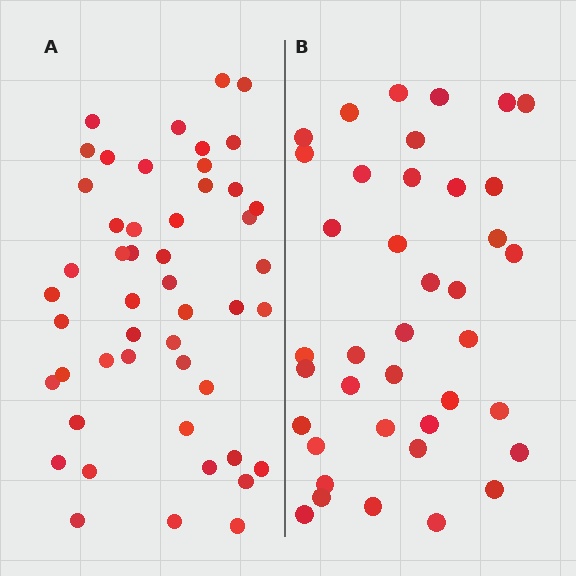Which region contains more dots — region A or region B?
Region A (the left region) has more dots.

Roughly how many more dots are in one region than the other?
Region A has roughly 10 or so more dots than region B.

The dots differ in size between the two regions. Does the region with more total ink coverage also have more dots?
No. Region B has more total ink coverage because its dots are larger, but region A actually contains more individual dots. Total area can be misleading — the number of items is what matters here.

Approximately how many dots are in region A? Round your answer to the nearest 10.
About 50 dots. (The exact count is 49, which rounds to 50.)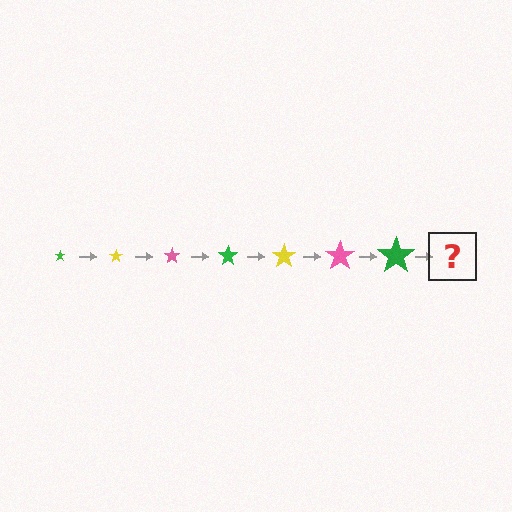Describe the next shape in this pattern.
It should be a yellow star, larger than the previous one.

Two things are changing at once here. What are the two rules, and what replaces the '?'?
The two rules are that the star grows larger each step and the color cycles through green, yellow, and pink. The '?' should be a yellow star, larger than the previous one.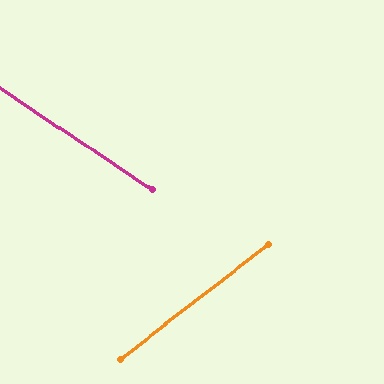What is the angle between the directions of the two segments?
Approximately 71 degrees.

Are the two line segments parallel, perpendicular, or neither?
Neither parallel nor perpendicular — they differ by about 71°.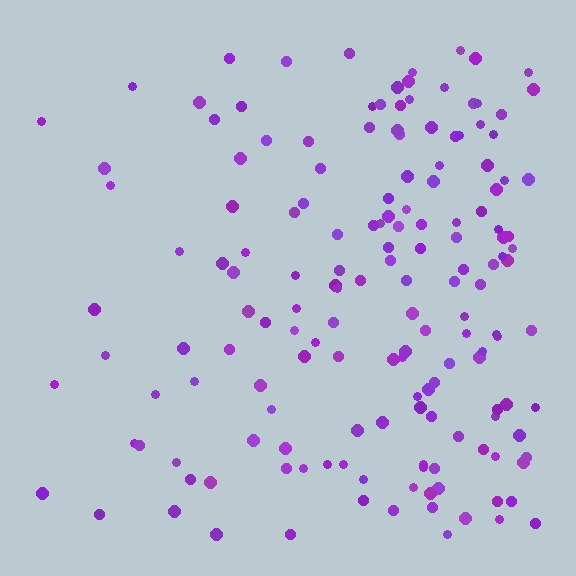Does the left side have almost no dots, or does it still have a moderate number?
Still a moderate number, just noticeably fewer than the right.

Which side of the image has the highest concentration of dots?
The right.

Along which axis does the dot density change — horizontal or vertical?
Horizontal.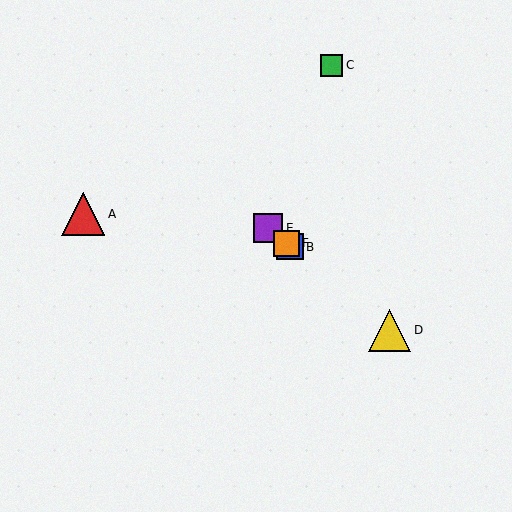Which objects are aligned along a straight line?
Objects B, D, E, F are aligned along a straight line.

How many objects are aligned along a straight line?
4 objects (B, D, E, F) are aligned along a straight line.